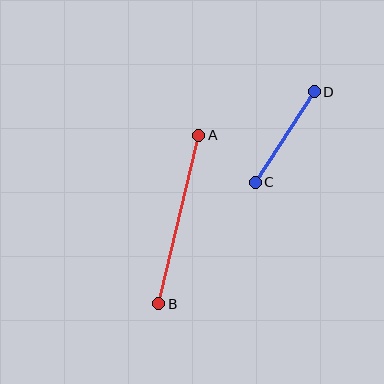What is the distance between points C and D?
The distance is approximately 108 pixels.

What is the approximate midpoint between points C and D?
The midpoint is at approximately (285, 137) pixels.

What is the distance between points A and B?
The distance is approximately 173 pixels.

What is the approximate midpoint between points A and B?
The midpoint is at approximately (179, 220) pixels.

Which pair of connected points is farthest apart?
Points A and B are farthest apart.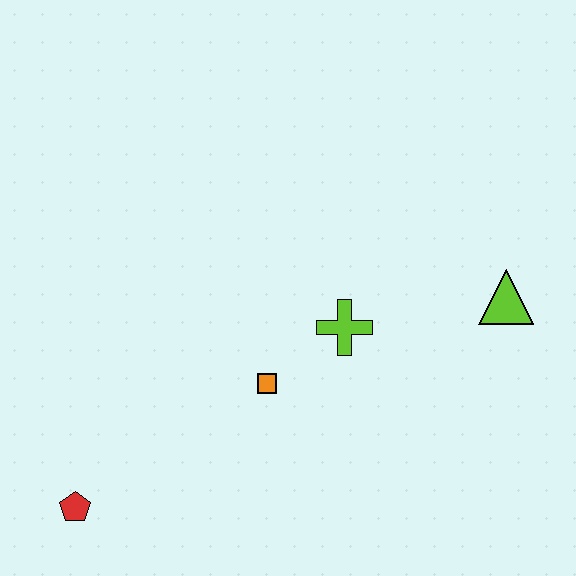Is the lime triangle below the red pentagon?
No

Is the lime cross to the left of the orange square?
No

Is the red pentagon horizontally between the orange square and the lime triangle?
No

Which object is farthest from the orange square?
The lime triangle is farthest from the orange square.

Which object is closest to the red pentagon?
The orange square is closest to the red pentagon.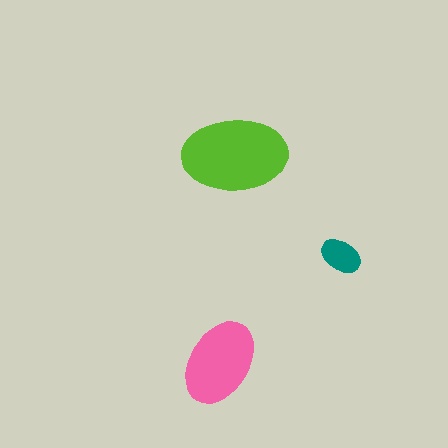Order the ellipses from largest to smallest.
the lime one, the pink one, the teal one.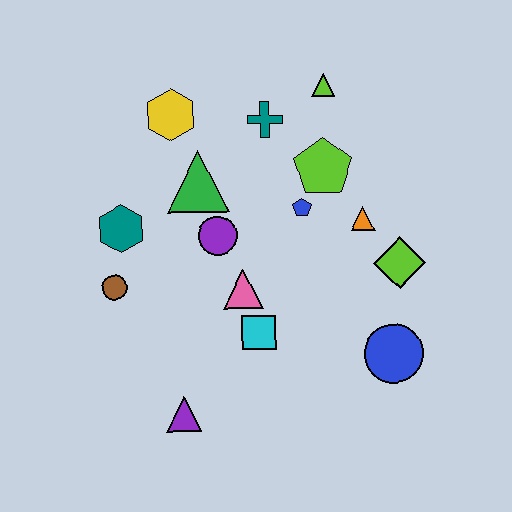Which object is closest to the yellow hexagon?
The green triangle is closest to the yellow hexagon.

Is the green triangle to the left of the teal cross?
Yes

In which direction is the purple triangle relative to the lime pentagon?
The purple triangle is below the lime pentagon.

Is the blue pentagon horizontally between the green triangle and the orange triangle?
Yes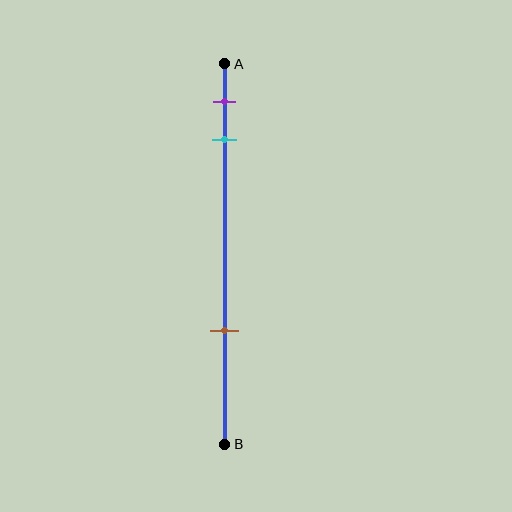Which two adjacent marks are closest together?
The purple and cyan marks are the closest adjacent pair.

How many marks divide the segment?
There are 3 marks dividing the segment.